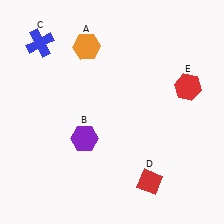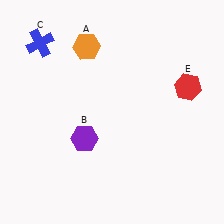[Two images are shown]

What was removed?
The red diamond (D) was removed in Image 2.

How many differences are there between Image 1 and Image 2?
There is 1 difference between the two images.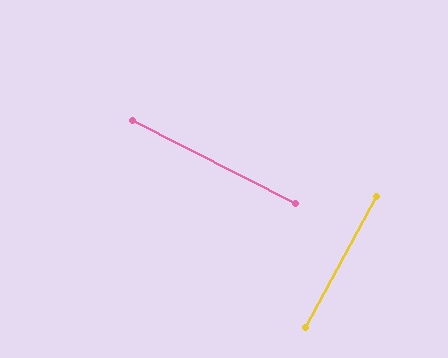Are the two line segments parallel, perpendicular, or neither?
Perpendicular — they meet at approximately 88°.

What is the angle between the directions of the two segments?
Approximately 88 degrees.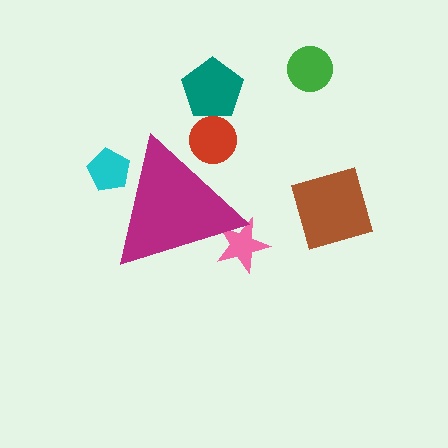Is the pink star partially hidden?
Yes, the pink star is partially hidden behind the magenta triangle.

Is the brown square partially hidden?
No, the brown square is fully visible.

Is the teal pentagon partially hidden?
No, the teal pentagon is fully visible.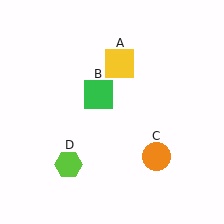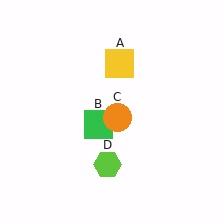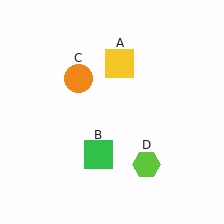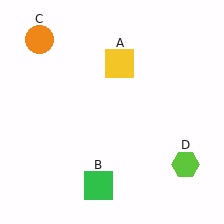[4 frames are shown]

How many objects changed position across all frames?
3 objects changed position: green square (object B), orange circle (object C), lime hexagon (object D).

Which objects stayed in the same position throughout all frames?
Yellow square (object A) remained stationary.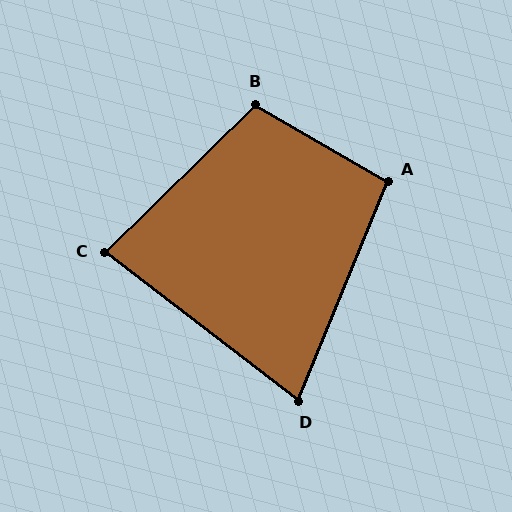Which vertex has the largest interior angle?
B, at approximately 105 degrees.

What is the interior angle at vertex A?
Approximately 98 degrees (obtuse).